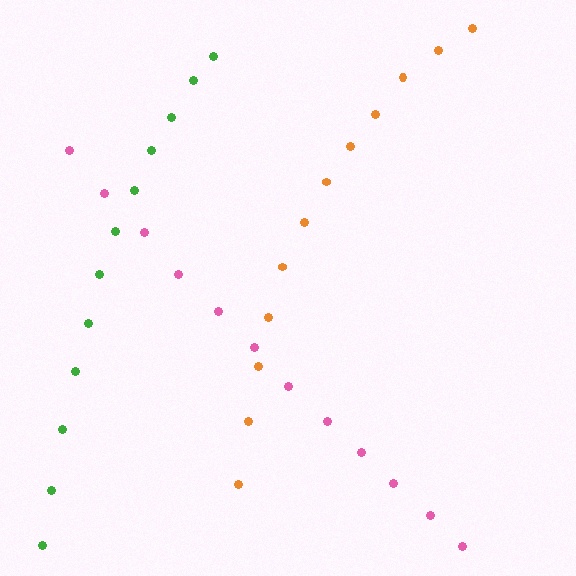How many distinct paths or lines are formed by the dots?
There are 3 distinct paths.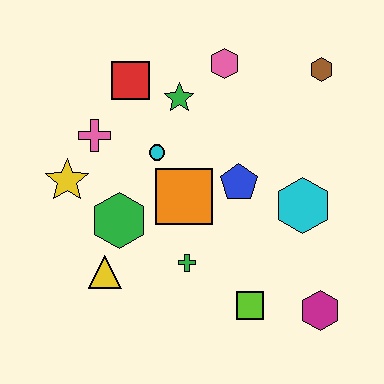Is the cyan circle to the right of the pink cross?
Yes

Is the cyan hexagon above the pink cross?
No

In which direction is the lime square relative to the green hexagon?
The lime square is to the right of the green hexagon.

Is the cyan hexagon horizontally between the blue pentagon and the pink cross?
No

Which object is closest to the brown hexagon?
The pink hexagon is closest to the brown hexagon.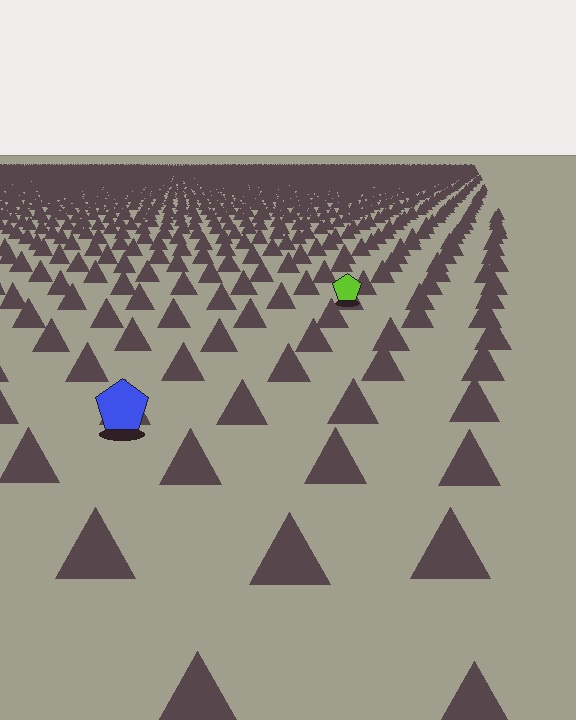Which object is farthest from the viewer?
The lime pentagon is farthest from the viewer. It appears smaller and the ground texture around it is denser.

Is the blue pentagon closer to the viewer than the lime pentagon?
Yes. The blue pentagon is closer — you can tell from the texture gradient: the ground texture is coarser near it.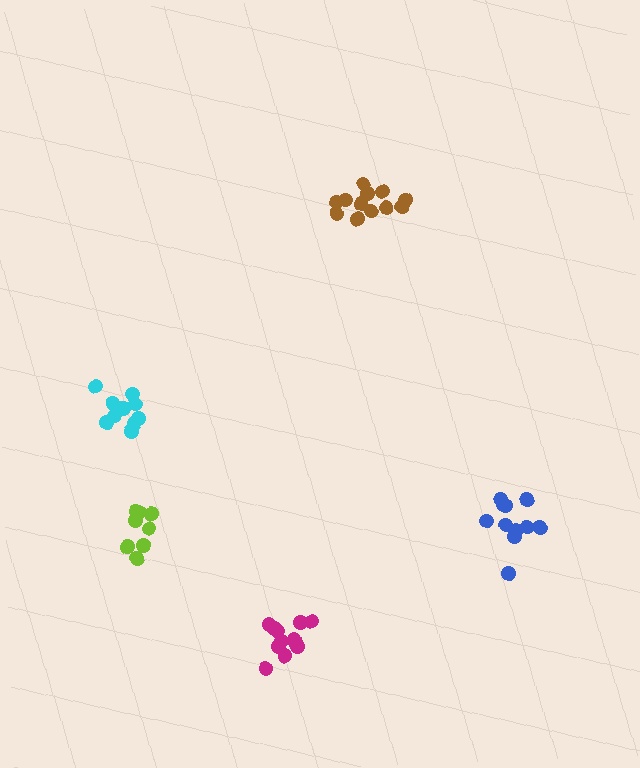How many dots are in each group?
Group 1: 8 dots, Group 2: 12 dots, Group 3: 11 dots, Group 4: 10 dots, Group 5: 12 dots (53 total).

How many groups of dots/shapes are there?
There are 5 groups.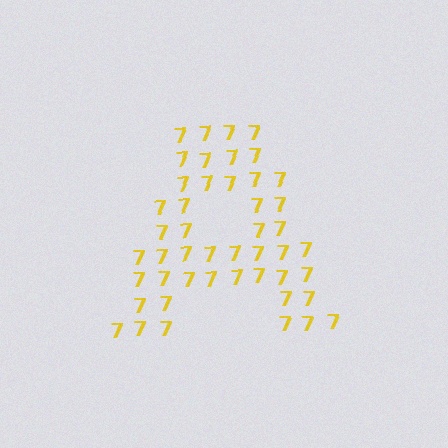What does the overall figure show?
The overall figure shows the letter A.